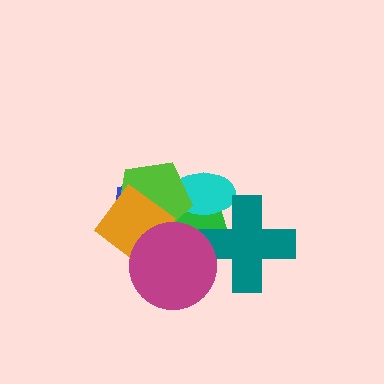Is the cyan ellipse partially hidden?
Yes, it is partially covered by another shape.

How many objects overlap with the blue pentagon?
5 objects overlap with the blue pentagon.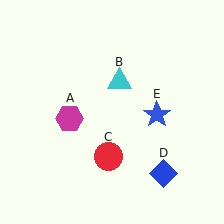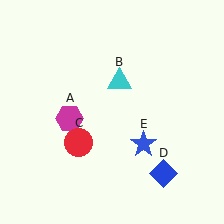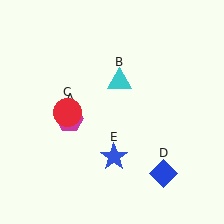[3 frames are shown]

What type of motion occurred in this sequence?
The red circle (object C), blue star (object E) rotated clockwise around the center of the scene.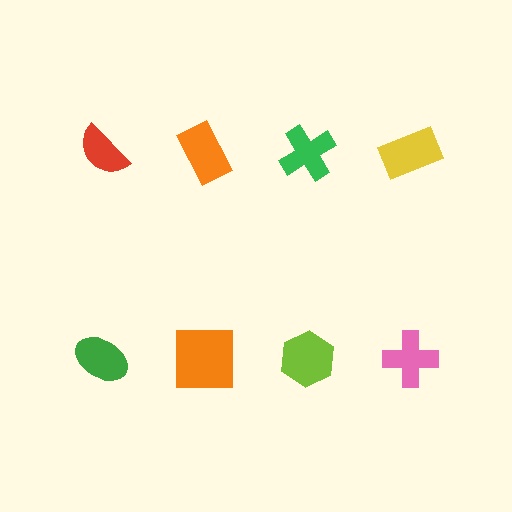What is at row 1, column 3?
A green cross.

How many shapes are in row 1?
4 shapes.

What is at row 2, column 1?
A green ellipse.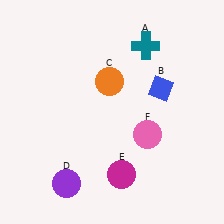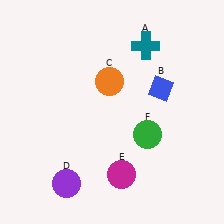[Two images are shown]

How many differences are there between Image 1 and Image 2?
There is 1 difference between the two images.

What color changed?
The circle (F) changed from pink in Image 1 to green in Image 2.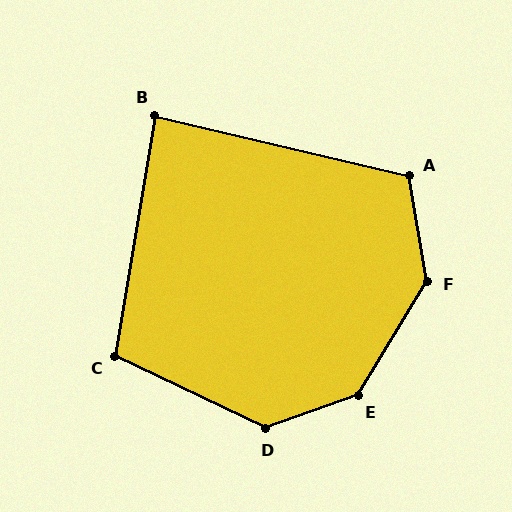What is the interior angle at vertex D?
Approximately 135 degrees (obtuse).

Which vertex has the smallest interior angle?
B, at approximately 86 degrees.